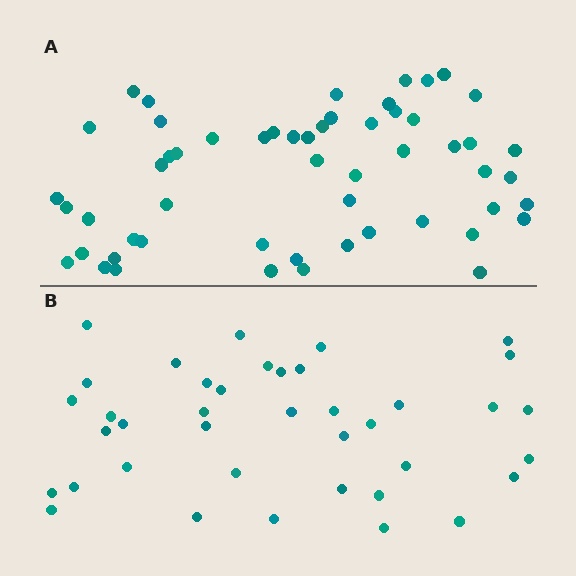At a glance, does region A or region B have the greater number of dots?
Region A (the top region) has more dots.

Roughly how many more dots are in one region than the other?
Region A has approximately 15 more dots than region B.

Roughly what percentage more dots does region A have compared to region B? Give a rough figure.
About 40% more.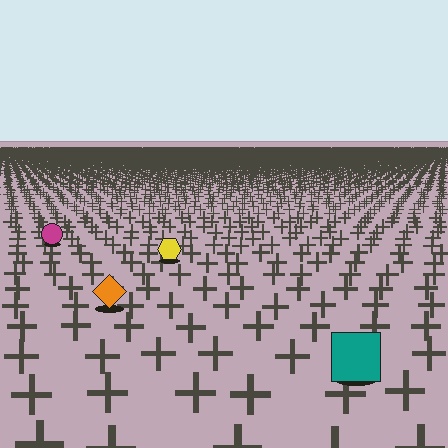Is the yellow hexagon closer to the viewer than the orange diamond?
No. The orange diamond is closer — you can tell from the texture gradient: the ground texture is coarser near it.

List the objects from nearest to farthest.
From nearest to farthest: the teal square, the orange diamond, the yellow hexagon, the magenta circle.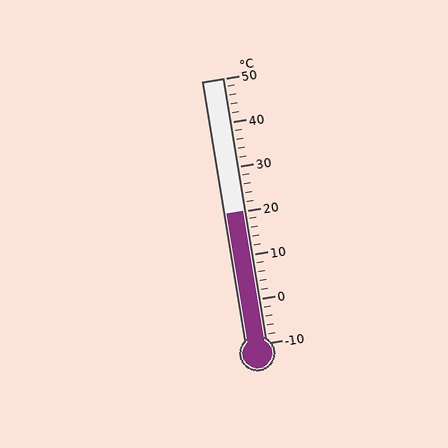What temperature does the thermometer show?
The thermometer shows approximately 20°C.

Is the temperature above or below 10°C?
The temperature is above 10°C.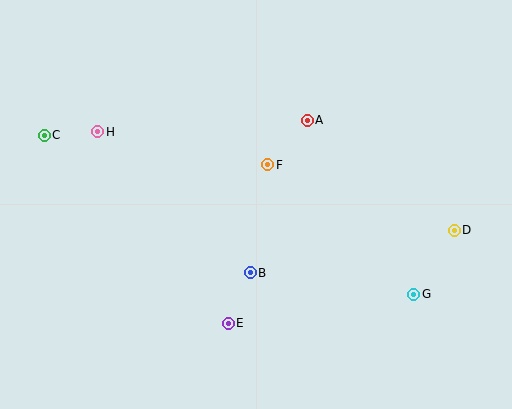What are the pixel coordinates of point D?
Point D is at (454, 230).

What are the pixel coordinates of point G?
Point G is at (414, 294).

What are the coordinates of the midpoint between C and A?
The midpoint between C and A is at (176, 128).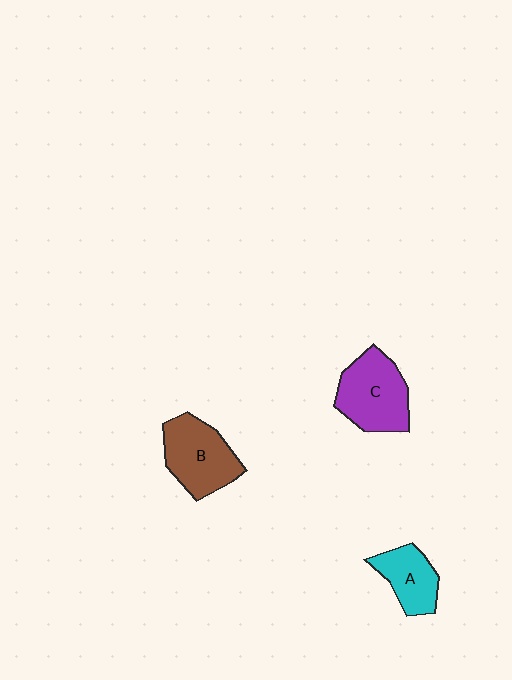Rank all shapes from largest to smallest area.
From largest to smallest: C (purple), B (brown), A (cyan).